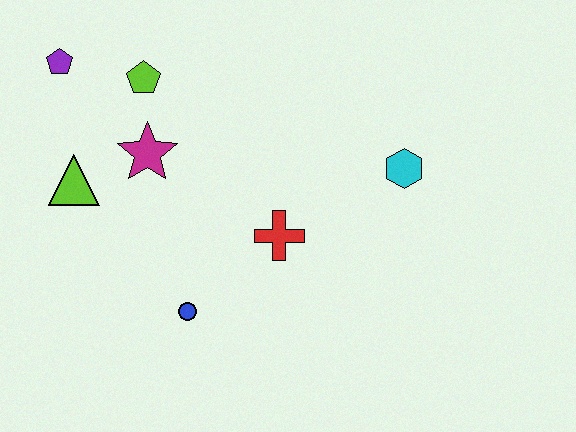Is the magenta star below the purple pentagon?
Yes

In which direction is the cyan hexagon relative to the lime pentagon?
The cyan hexagon is to the right of the lime pentagon.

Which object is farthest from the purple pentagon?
The cyan hexagon is farthest from the purple pentagon.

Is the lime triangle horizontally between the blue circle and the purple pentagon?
Yes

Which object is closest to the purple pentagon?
The lime pentagon is closest to the purple pentagon.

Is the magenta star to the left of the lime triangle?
No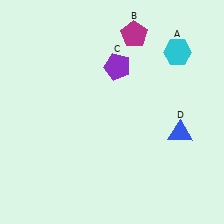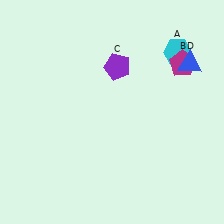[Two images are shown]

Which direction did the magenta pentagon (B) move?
The magenta pentagon (B) moved right.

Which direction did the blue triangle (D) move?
The blue triangle (D) moved up.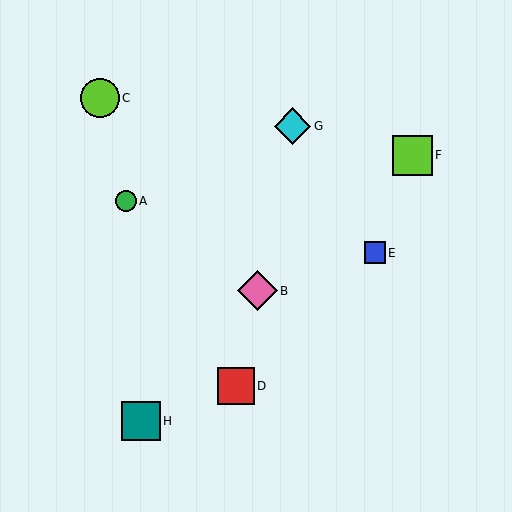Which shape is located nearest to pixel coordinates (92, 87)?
The lime circle (labeled C) at (100, 98) is nearest to that location.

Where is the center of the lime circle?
The center of the lime circle is at (100, 98).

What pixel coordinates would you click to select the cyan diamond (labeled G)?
Click at (292, 126) to select the cyan diamond G.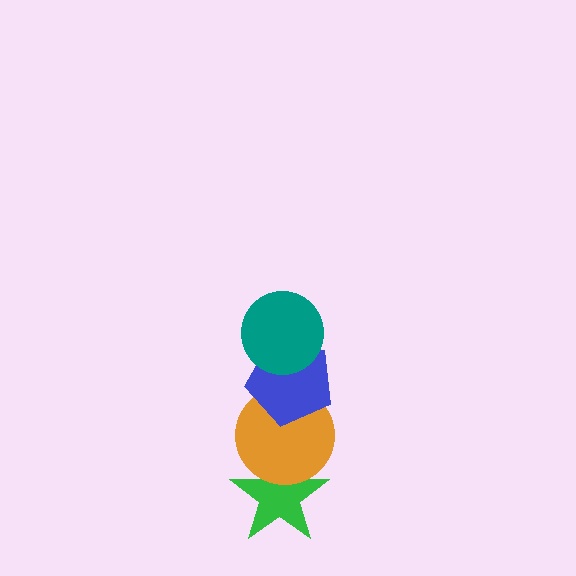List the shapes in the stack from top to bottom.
From top to bottom: the teal circle, the blue pentagon, the orange circle, the green star.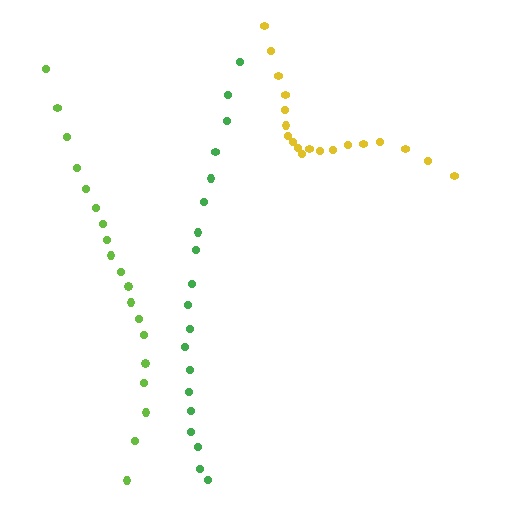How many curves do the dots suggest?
There are 3 distinct paths.